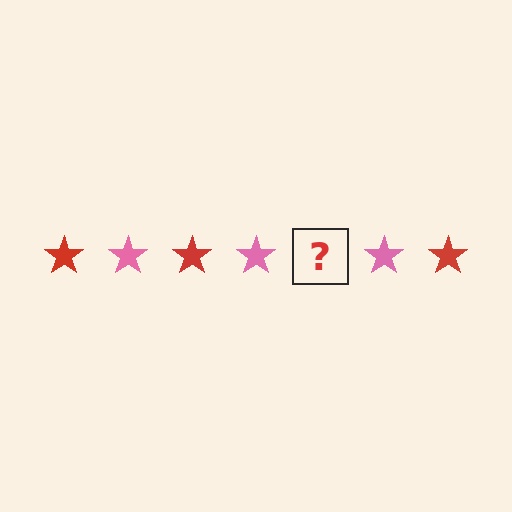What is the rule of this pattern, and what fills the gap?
The rule is that the pattern cycles through red, pink stars. The gap should be filled with a red star.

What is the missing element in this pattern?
The missing element is a red star.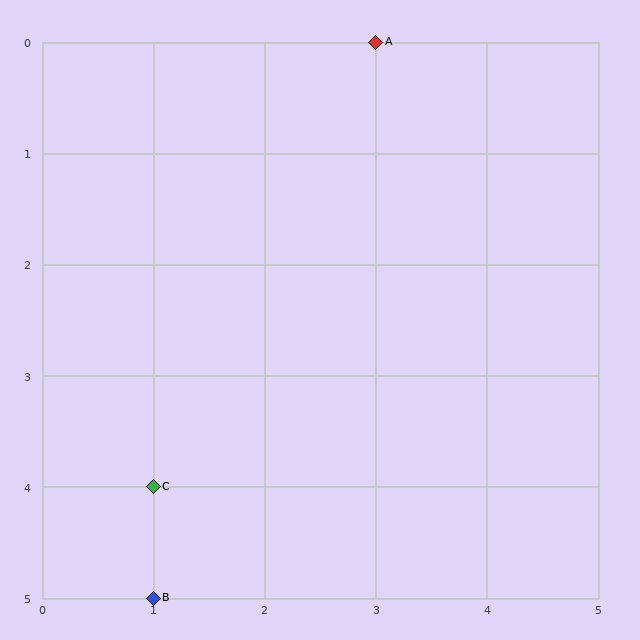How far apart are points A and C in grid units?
Points A and C are 2 columns and 4 rows apart (about 4.5 grid units diagonally).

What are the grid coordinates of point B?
Point B is at grid coordinates (1, 5).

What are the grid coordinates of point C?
Point C is at grid coordinates (1, 4).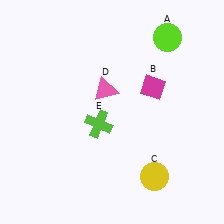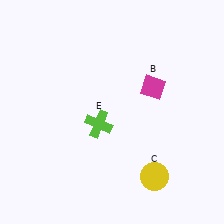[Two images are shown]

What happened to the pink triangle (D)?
The pink triangle (D) was removed in Image 2. It was in the top-left area of Image 1.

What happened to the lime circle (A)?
The lime circle (A) was removed in Image 2. It was in the top-right area of Image 1.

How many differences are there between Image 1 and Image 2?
There are 2 differences between the two images.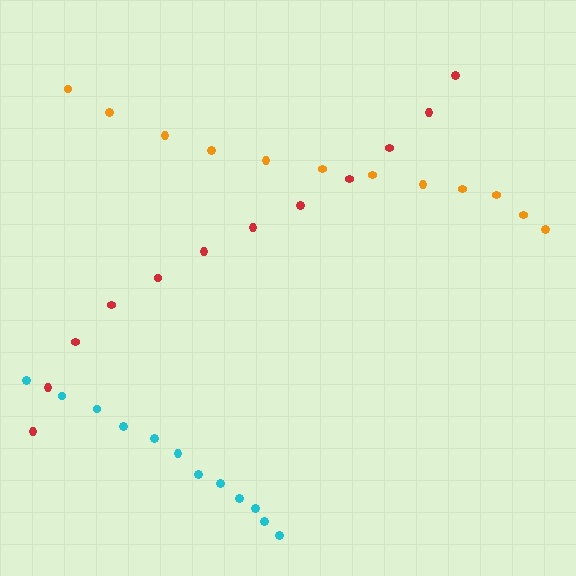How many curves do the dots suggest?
There are 3 distinct paths.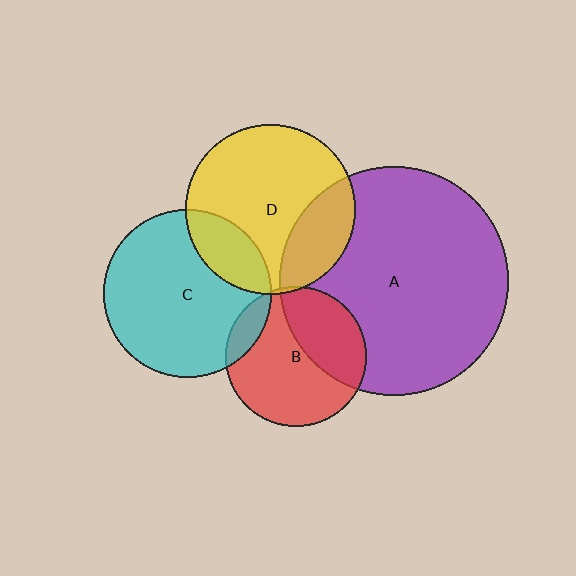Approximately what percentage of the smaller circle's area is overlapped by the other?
Approximately 10%.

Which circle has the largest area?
Circle A (purple).